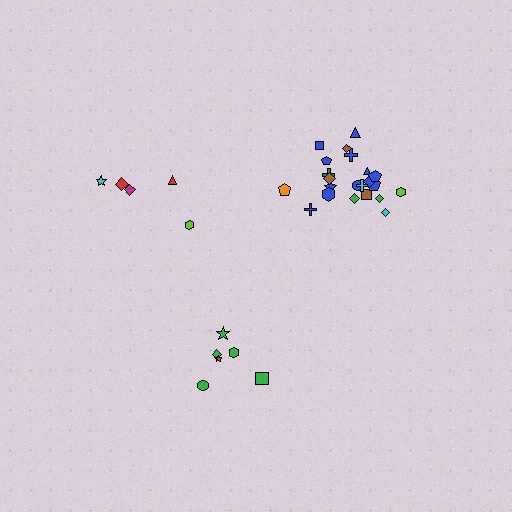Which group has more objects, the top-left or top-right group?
The top-right group.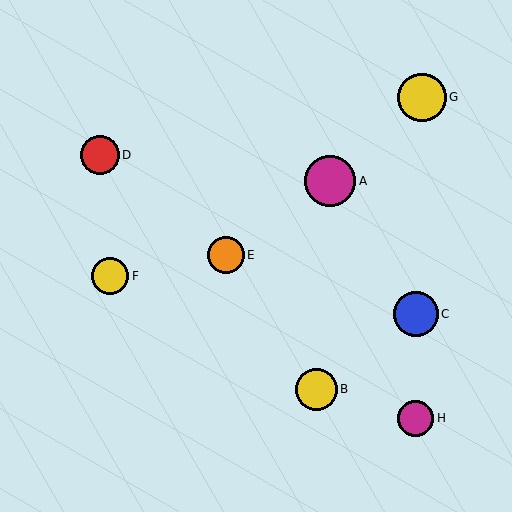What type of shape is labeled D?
Shape D is a red circle.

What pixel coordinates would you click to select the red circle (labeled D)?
Click at (100, 155) to select the red circle D.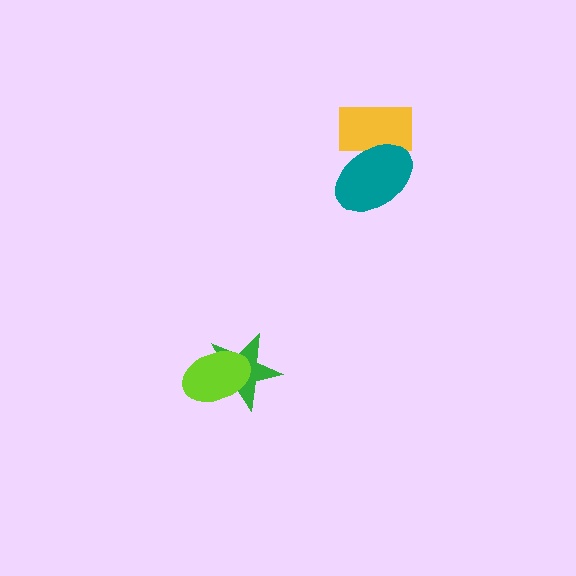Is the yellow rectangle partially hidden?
Yes, it is partially covered by another shape.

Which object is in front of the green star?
The lime ellipse is in front of the green star.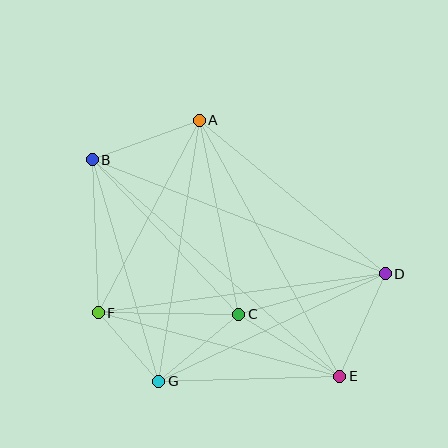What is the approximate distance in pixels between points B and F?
The distance between B and F is approximately 153 pixels.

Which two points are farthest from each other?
Points B and E are farthest from each other.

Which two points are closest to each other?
Points F and G are closest to each other.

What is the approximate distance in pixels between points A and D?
The distance between A and D is approximately 241 pixels.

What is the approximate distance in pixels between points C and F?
The distance between C and F is approximately 141 pixels.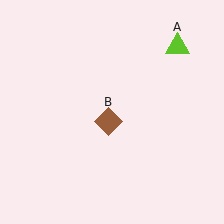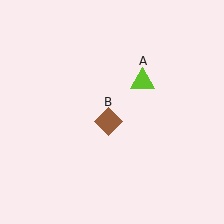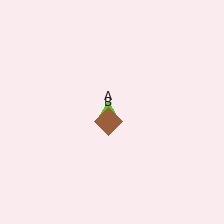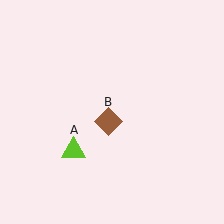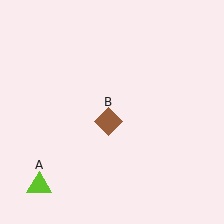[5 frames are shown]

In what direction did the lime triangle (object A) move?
The lime triangle (object A) moved down and to the left.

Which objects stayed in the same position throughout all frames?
Brown diamond (object B) remained stationary.